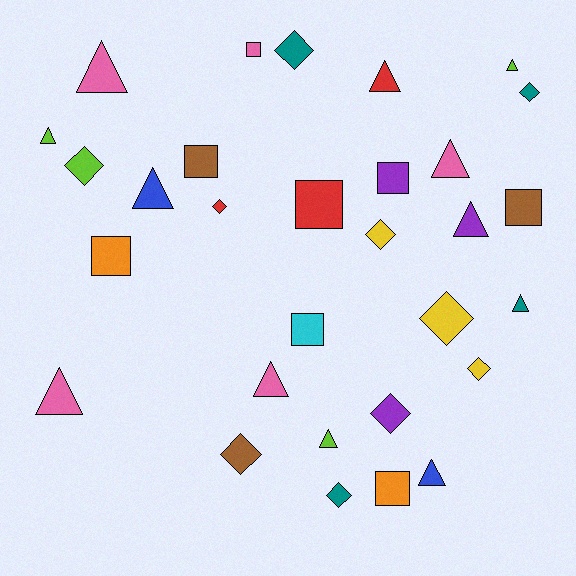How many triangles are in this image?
There are 12 triangles.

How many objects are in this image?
There are 30 objects.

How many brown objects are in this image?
There are 3 brown objects.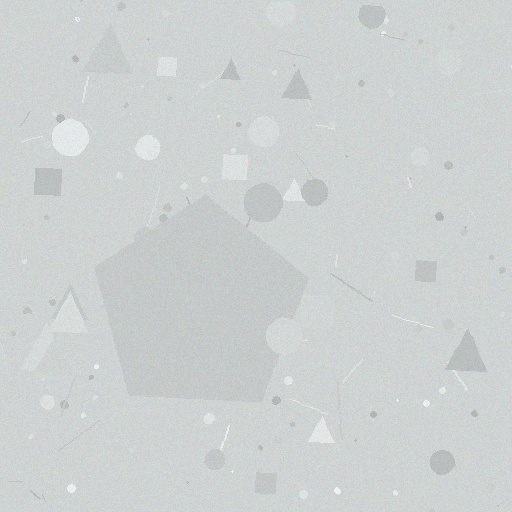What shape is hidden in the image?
A pentagon is hidden in the image.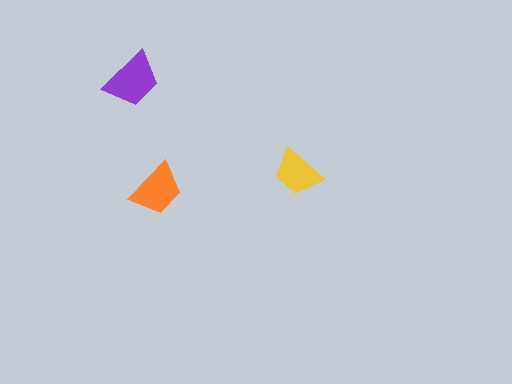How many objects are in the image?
There are 3 objects in the image.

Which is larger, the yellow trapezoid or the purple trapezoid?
The purple one.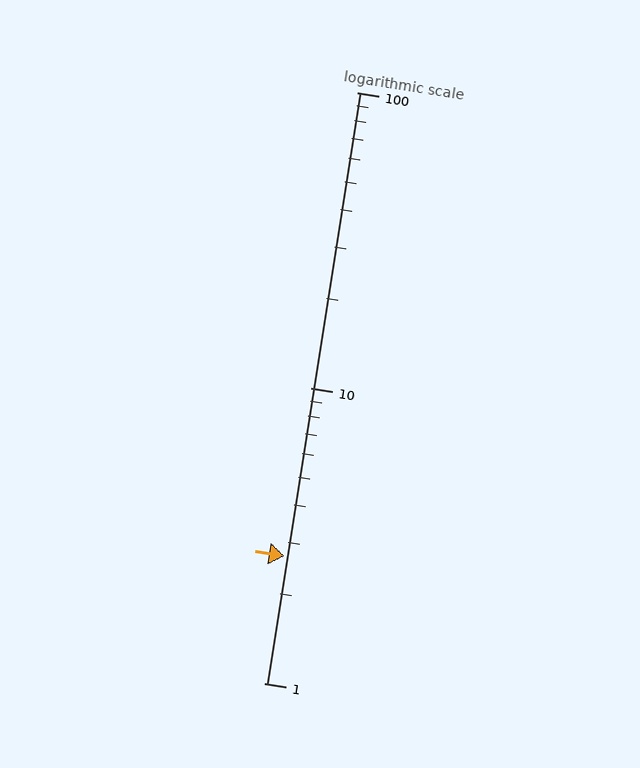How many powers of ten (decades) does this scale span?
The scale spans 2 decades, from 1 to 100.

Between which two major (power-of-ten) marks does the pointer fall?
The pointer is between 1 and 10.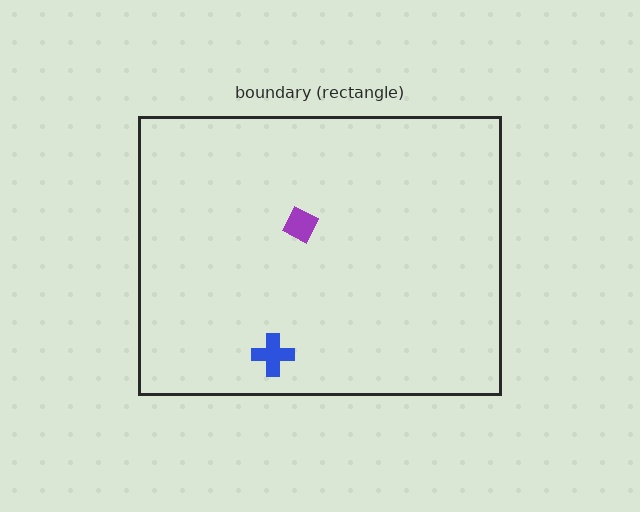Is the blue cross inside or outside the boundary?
Inside.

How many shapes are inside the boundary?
2 inside, 0 outside.